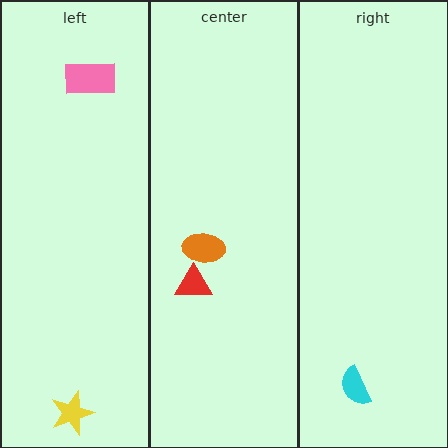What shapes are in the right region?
The cyan semicircle.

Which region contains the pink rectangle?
The left region.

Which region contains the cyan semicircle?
The right region.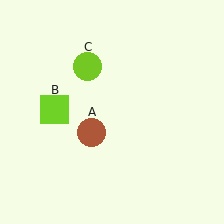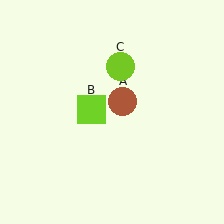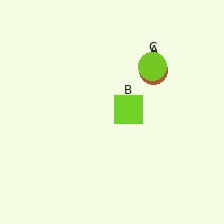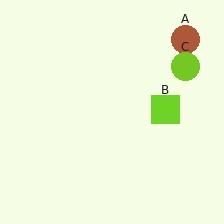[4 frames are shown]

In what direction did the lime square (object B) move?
The lime square (object B) moved right.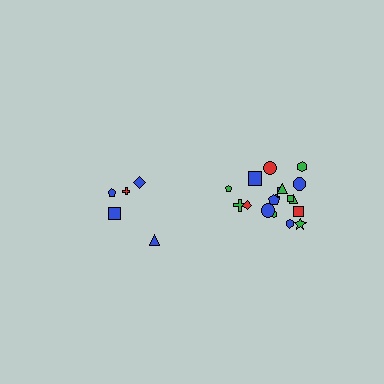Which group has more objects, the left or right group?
The right group.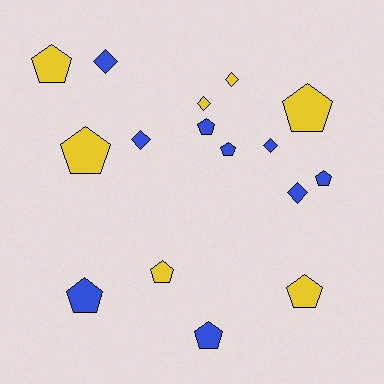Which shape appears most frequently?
Pentagon, with 10 objects.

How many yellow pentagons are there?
There are 5 yellow pentagons.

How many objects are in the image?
There are 16 objects.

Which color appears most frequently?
Blue, with 9 objects.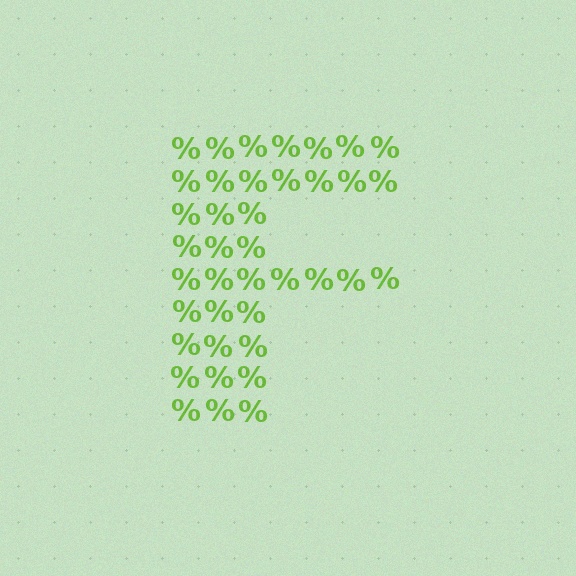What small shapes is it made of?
It is made of small percent signs.